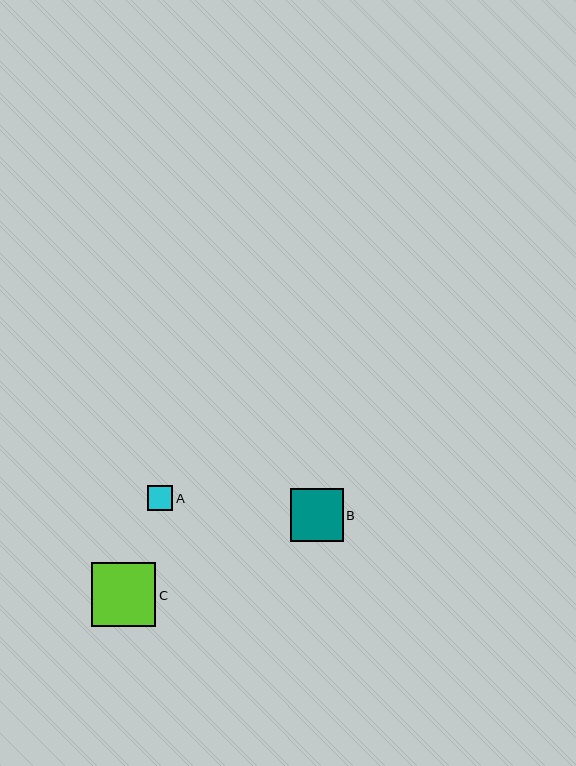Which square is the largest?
Square C is the largest with a size of approximately 64 pixels.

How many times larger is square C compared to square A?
Square C is approximately 2.5 times the size of square A.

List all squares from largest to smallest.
From largest to smallest: C, B, A.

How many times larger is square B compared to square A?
Square B is approximately 2.1 times the size of square A.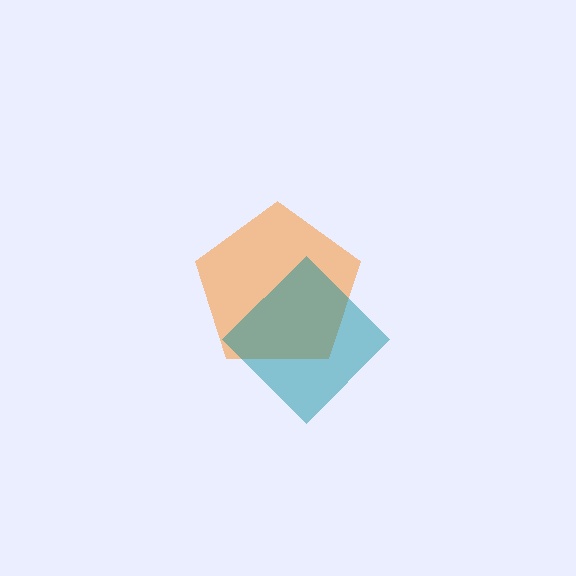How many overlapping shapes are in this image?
There are 2 overlapping shapes in the image.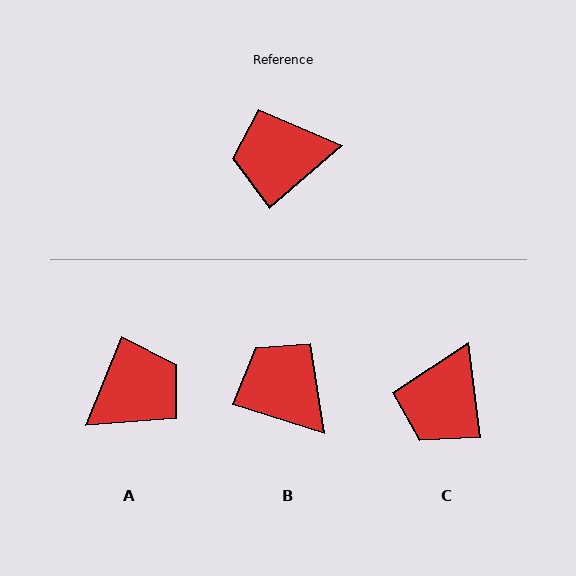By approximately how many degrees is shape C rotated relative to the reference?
Approximately 57 degrees counter-clockwise.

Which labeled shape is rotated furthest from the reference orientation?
A, about 153 degrees away.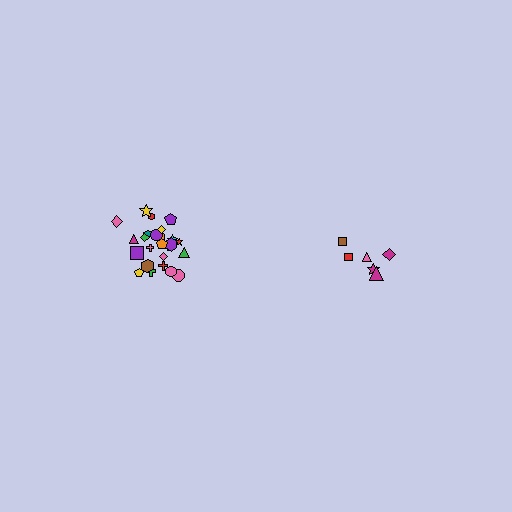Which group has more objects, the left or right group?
The left group.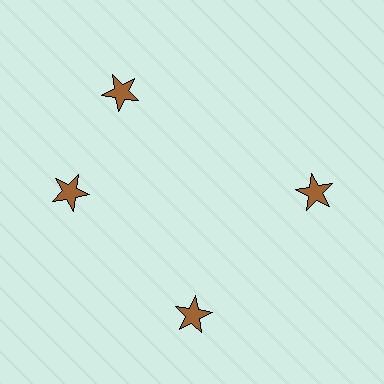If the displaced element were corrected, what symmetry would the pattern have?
It would have 4-fold rotational symmetry — the pattern would map onto itself every 90 degrees.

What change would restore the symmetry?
The symmetry would be restored by rotating it back into even spacing with its neighbors so that all 4 stars sit at equal angles and equal distance from the center.